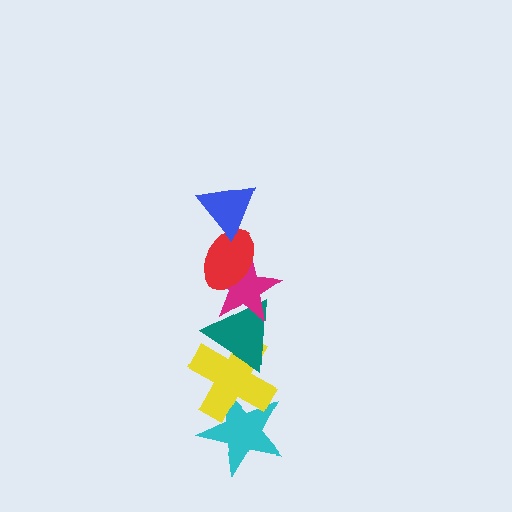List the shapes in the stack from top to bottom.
From top to bottom: the blue triangle, the red ellipse, the magenta star, the teal triangle, the yellow cross, the cyan star.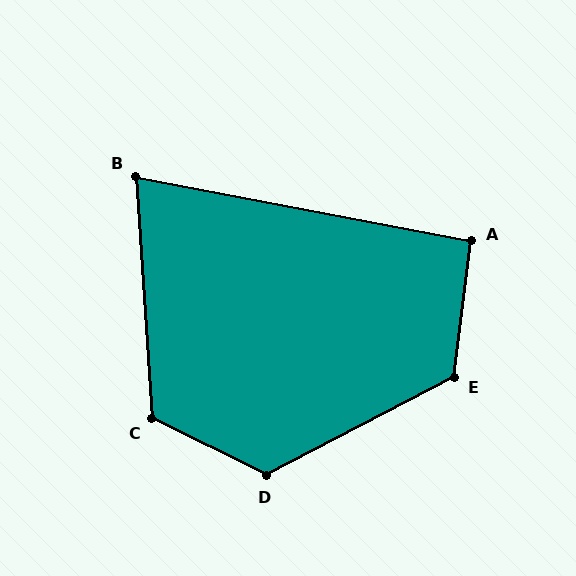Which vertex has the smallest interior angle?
B, at approximately 75 degrees.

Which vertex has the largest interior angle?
D, at approximately 126 degrees.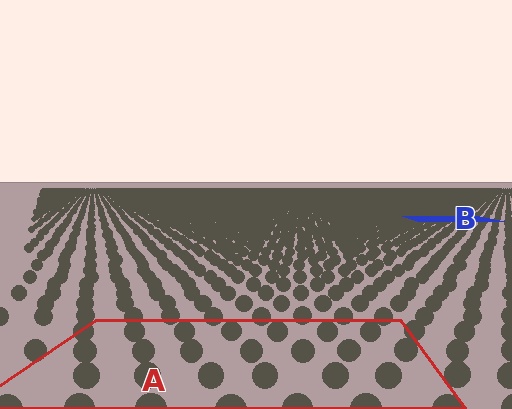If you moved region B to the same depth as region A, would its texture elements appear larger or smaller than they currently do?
They would appear larger. At a closer depth, the same texture elements are projected at a bigger on-screen size.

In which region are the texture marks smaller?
The texture marks are smaller in region B, because it is farther away.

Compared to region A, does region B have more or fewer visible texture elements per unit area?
Region B has more texture elements per unit area — they are packed more densely because it is farther away.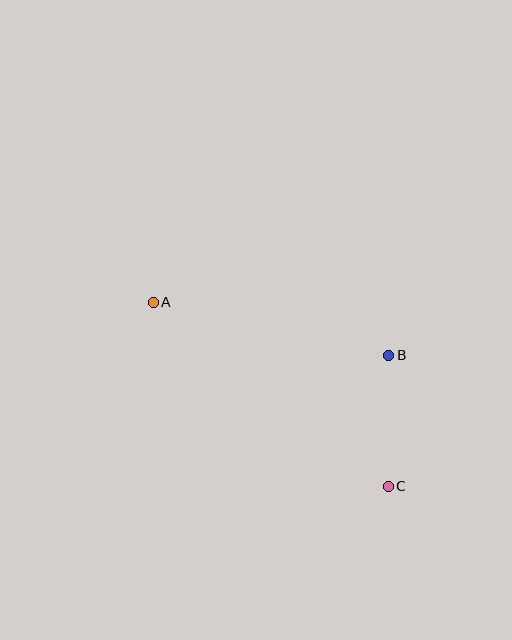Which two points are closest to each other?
Points B and C are closest to each other.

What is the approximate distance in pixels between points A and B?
The distance between A and B is approximately 241 pixels.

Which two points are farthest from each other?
Points A and C are farthest from each other.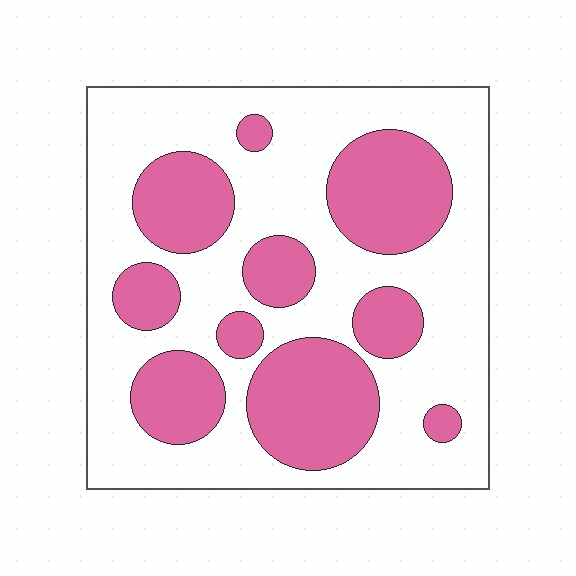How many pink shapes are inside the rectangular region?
10.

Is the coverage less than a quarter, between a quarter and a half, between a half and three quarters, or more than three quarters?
Between a quarter and a half.